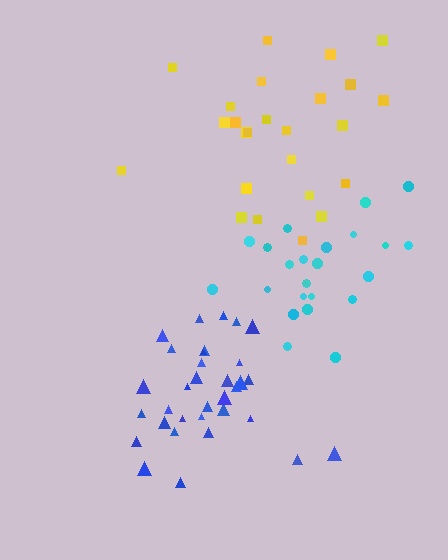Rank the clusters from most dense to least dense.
blue, cyan, yellow.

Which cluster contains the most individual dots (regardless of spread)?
Blue (33).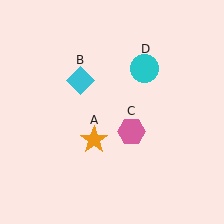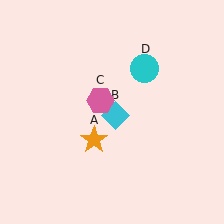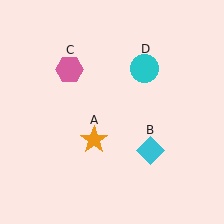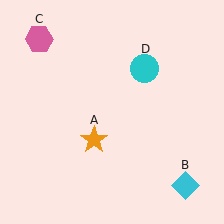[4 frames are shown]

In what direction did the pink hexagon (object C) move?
The pink hexagon (object C) moved up and to the left.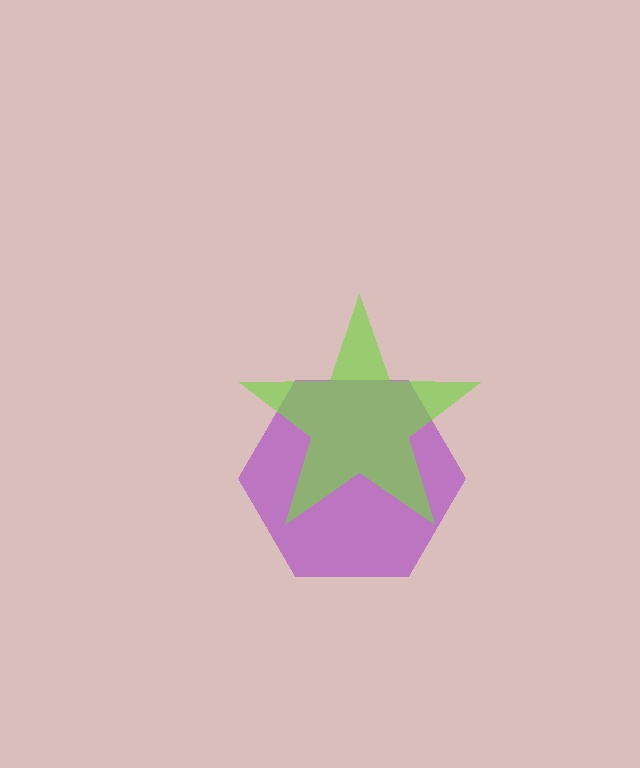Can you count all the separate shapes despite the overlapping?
Yes, there are 2 separate shapes.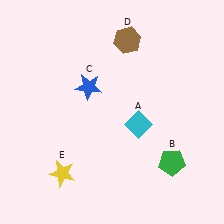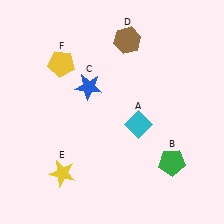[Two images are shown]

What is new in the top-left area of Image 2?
A yellow pentagon (F) was added in the top-left area of Image 2.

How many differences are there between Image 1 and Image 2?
There is 1 difference between the two images.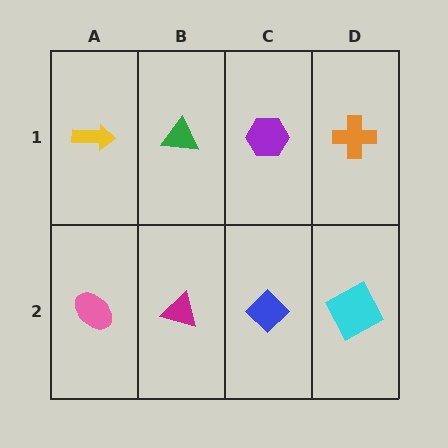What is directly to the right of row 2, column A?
A magenta triangle.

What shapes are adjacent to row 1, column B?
A magenta triangle (row 2, column B), a yellow arrow (row 1, column A), a purple hexagon (row 1, column C).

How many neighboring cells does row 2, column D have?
2.